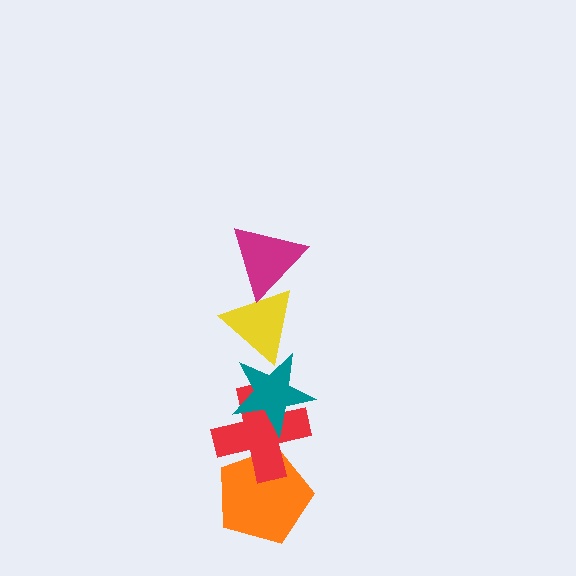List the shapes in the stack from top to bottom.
From top to bottom: the magenta triangle, the yellow triangle, the teal star, the red cross, the orange pentagon.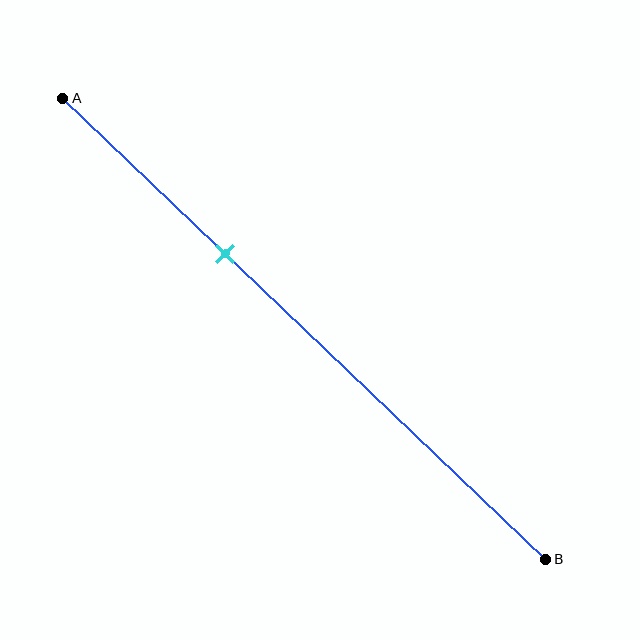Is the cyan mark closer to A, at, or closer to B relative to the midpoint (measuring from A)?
The cyan mark is closer to point A than the midpoint of segment AB.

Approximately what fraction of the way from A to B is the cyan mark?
The cyan mark is approximately 35% of the way from A to B.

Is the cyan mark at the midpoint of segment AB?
No, the mark is at about 35% from A, not at the 50% midpoint.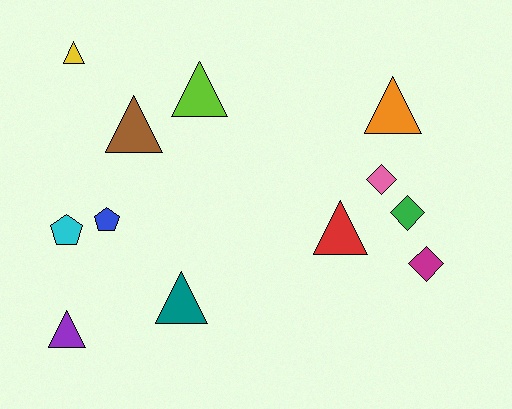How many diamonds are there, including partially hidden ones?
There are 3 diamonds.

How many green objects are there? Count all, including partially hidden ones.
There is 1 green object.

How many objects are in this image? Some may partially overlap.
There are 12 objects.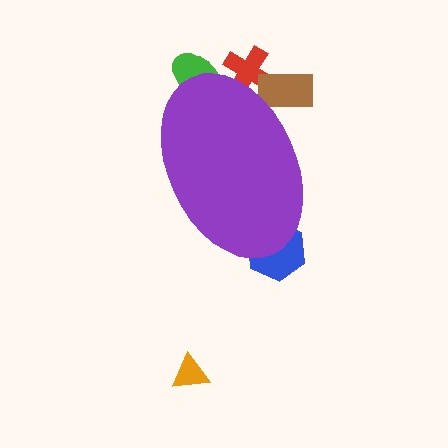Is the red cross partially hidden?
Yes, the red cross is partially hidden behind the purple ellipse.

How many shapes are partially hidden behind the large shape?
4 shapes are partially hidden.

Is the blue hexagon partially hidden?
Yes, the blue hexagon is partially hidden behind the purple ellipse.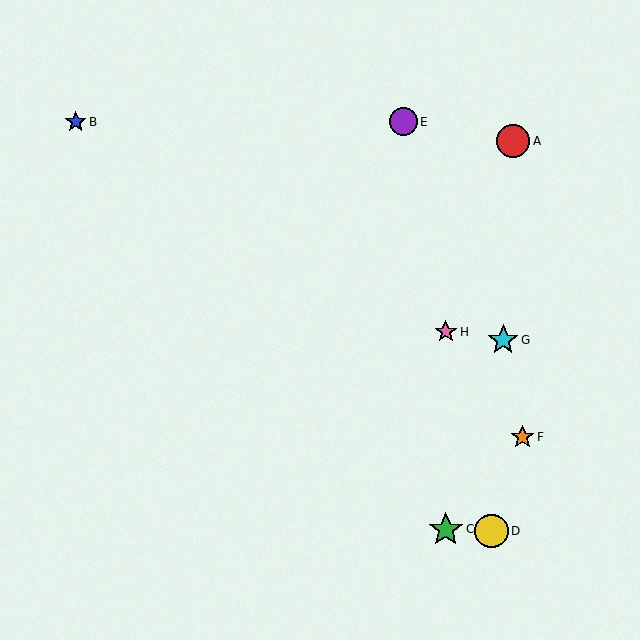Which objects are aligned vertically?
Objects C, H are aligned vertically.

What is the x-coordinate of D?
Object D is at x≈491.